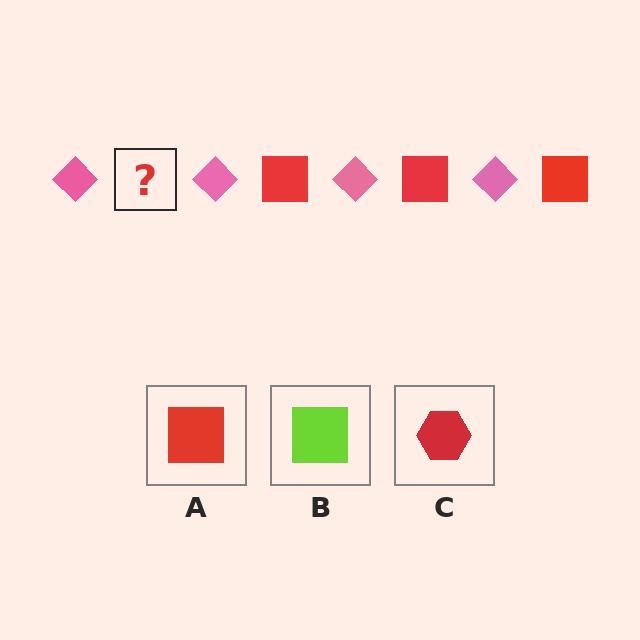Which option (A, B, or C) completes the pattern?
A.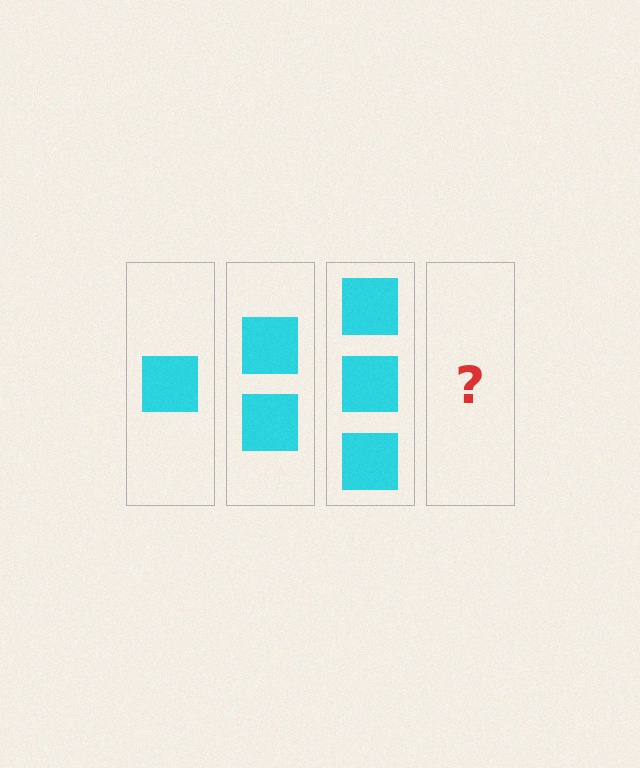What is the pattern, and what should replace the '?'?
The pattern is that each step adds one more square. The '?' should be 4 squares.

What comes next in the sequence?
The next element should be 4 squares.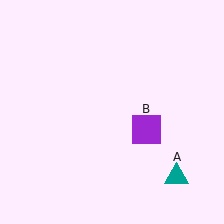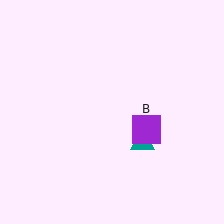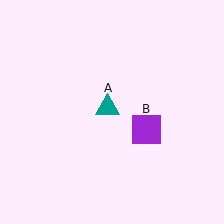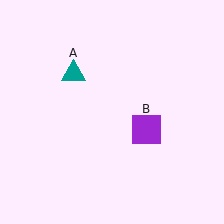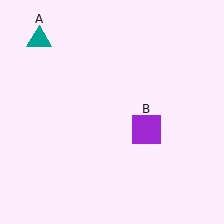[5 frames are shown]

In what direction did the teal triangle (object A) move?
The teal triangle (object A) moved up and to the left.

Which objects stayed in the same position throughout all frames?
Purple square (object B) remained stationary.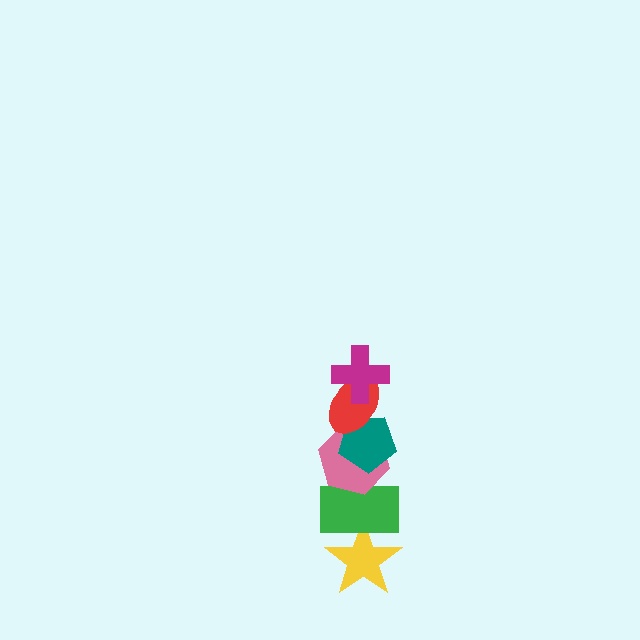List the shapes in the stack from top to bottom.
From top to bottom: the magenta cross, the red ellipse, the teal pentagon, the pink hexagon, the green rectangle, the yellow star.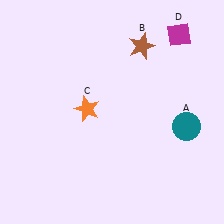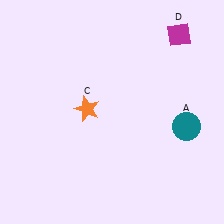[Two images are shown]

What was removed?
The brown star (B) was removed in Image 2.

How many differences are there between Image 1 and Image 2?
There is 1 difference between the two images.